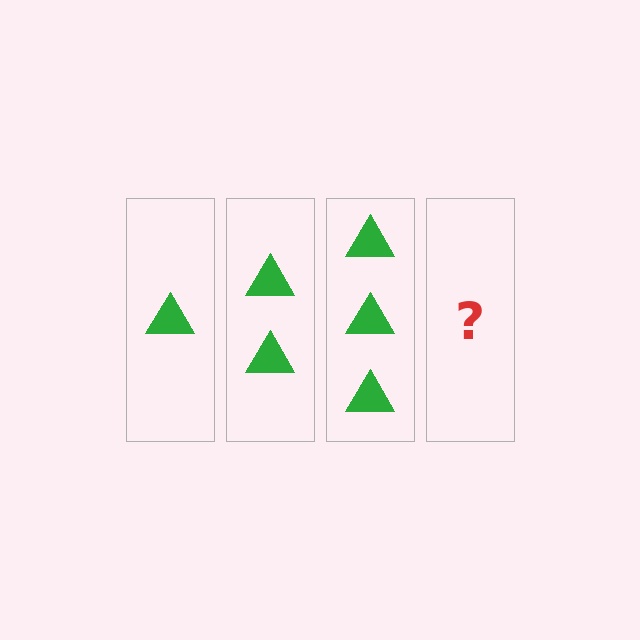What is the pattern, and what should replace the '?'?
The pattern is that each step adds one more triangle. The '?' should be 4 triangles.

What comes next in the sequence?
The next element should be 4 triangles.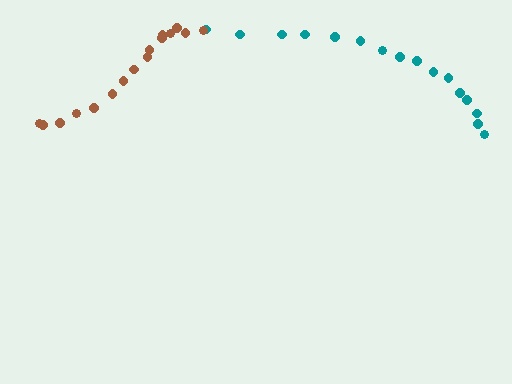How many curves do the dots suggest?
There are 2 distinct paths.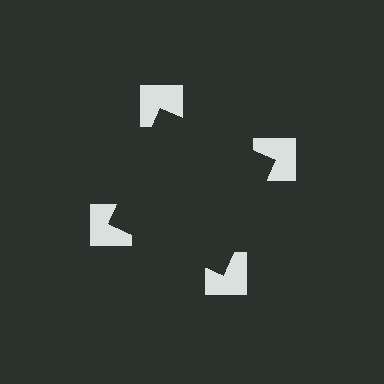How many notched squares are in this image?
There are 4 — one at each vertex of the illusory square.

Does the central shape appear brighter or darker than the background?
It typically appears slightly darker than the background, even though no actual brightness change is drawn.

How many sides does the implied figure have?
4 sides.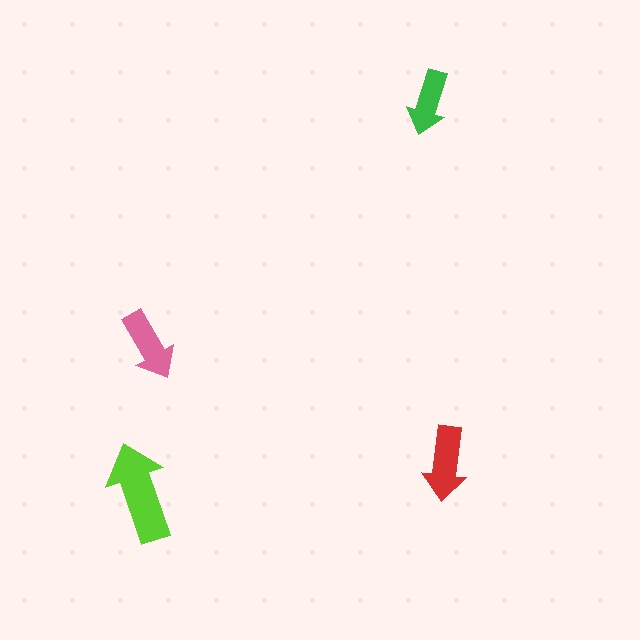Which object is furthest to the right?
The red arrow is rightmost.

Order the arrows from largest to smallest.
the lime one, the red one, the pink one, the green one.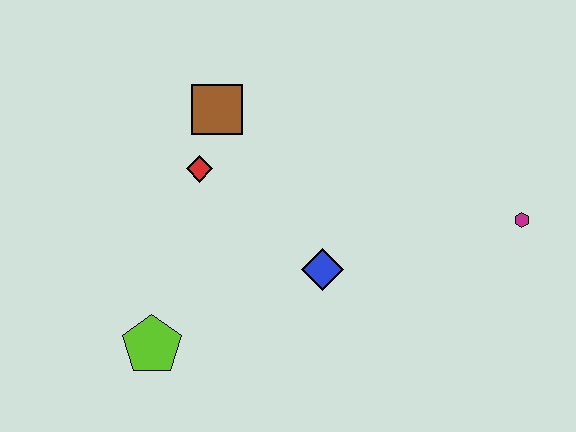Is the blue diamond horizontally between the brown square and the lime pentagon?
No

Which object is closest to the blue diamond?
The red diamond is closest to the blue diamond.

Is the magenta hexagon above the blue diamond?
Yes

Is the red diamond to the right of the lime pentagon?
Yes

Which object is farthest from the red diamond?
The magenta hexagon is farthest from the red diamond.